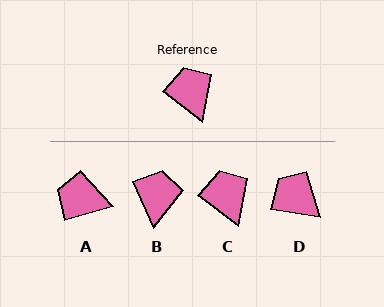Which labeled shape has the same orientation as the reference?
C.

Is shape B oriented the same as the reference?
No, it is off by about 28 degrees.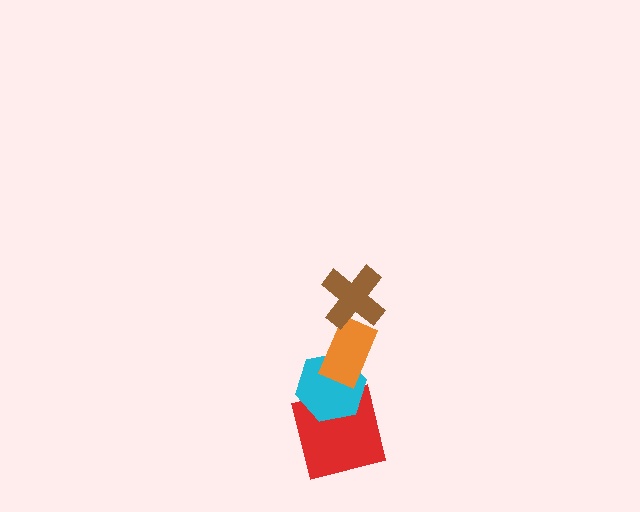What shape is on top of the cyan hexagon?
The orange rectangle is on top of the cyan hexagon.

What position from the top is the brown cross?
The brown cross is 1st from the top.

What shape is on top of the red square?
The cyan hexagon is on top of the red square.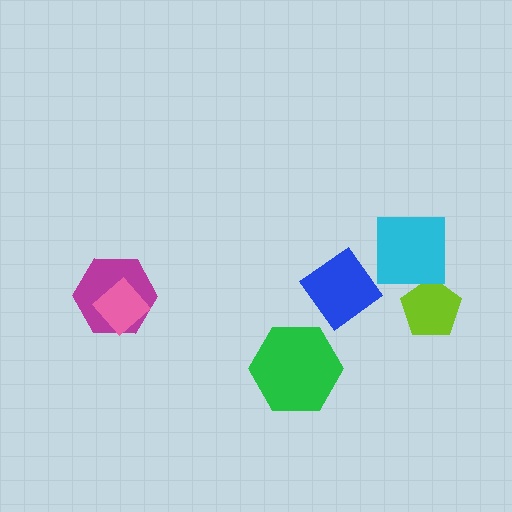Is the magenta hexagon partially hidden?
Yes, it is partially covered by another shape.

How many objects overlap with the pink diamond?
1 object overlaps with the pink diamond.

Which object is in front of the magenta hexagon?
The pink diamond is in front of the magenta hexagon.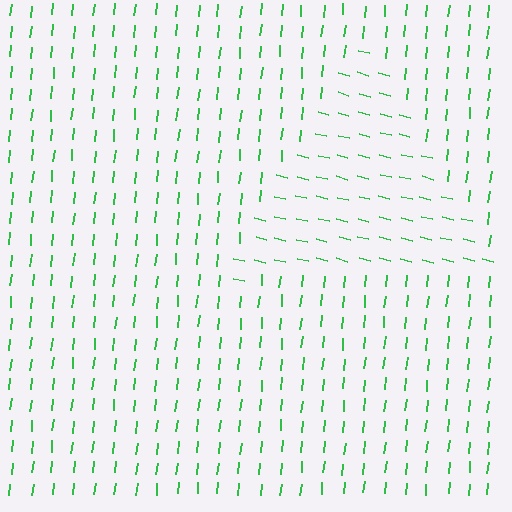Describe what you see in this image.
The image is filled with small green line segments. A triangle region in the image has lines oriented differently from the surrounding lines, creating a visible texture boundary.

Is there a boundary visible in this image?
Yes, there is a texture boundary formed by a change in line orientation.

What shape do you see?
I see a triangle.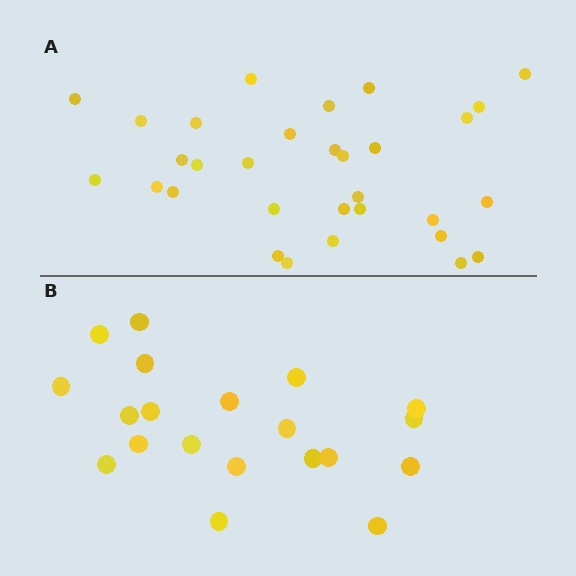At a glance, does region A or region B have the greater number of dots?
Region A (the top region) has more dots.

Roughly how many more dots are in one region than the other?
Region A has roughly 12 or so more dots than region B.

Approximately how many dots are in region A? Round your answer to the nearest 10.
About 30 dots. (The exact count is 31, which rounds to 30.)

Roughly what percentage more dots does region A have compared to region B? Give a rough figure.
About 55% more.